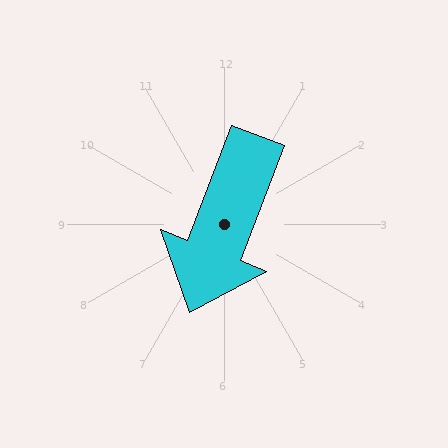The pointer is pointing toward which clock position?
Roughly 7 o'clock.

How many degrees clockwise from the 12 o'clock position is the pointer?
Approximately 201 degrees.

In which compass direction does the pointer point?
South.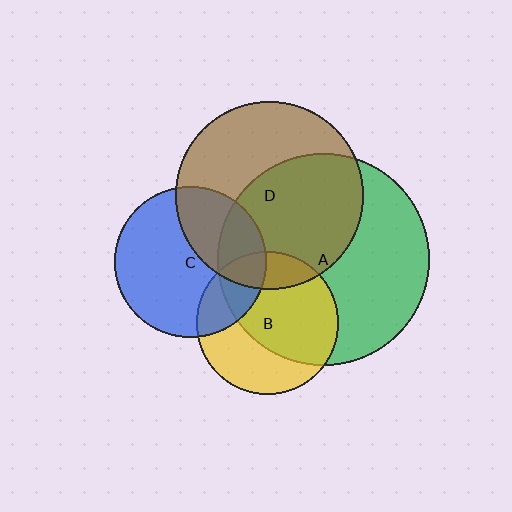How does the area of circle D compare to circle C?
Approximately 1.5 times.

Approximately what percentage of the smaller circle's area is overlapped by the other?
Approximately 55%.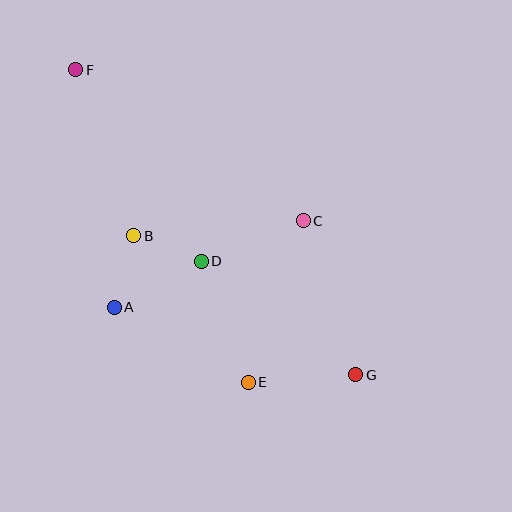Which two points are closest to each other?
Points B and D are closest to each other.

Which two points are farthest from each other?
Points F and G are farthest from each other.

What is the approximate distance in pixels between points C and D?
The distance between C and D is approximately 110 pixels.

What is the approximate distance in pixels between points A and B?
The distance between A and B is approximately 74 pixels.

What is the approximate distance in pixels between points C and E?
The distance between C and E is approximately 170 pixels.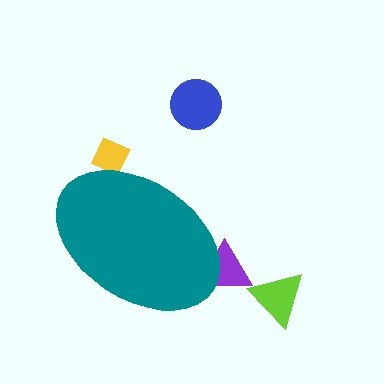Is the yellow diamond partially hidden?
Yes, the yellow diamond is partially hidden behind the teal ellipse.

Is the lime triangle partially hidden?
No, the lime triangle is fully visible.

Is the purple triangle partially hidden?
Yes, the purple triangle is partially hidden behind the teal ellipse.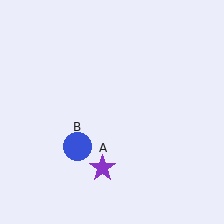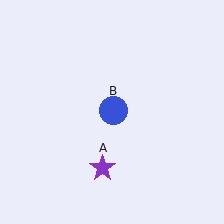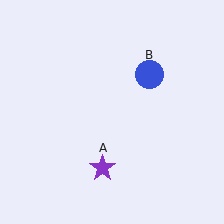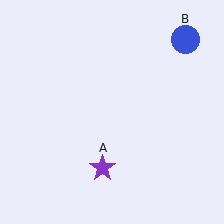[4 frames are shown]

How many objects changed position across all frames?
1 object changed position: blue circle (object B).